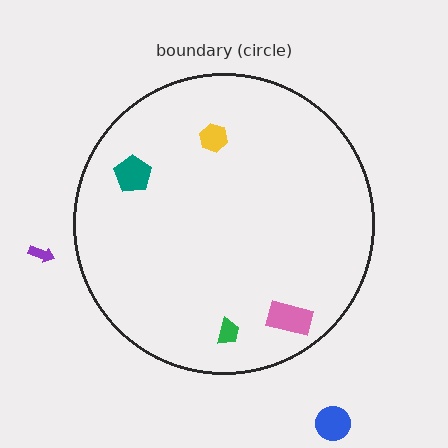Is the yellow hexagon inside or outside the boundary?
Inside.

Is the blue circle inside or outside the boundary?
Outside.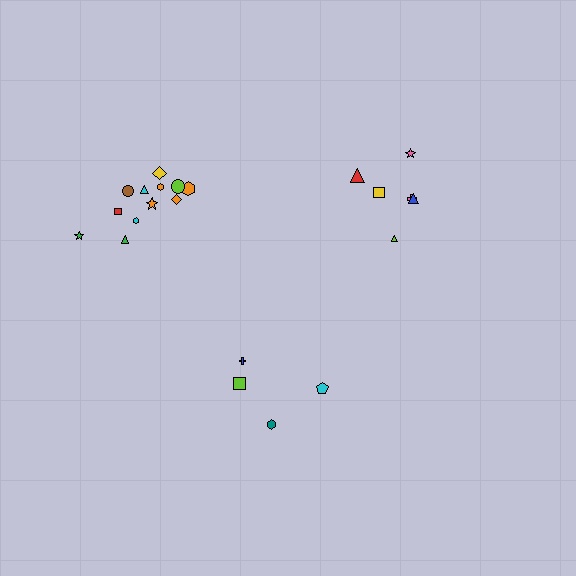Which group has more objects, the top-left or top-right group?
The top-left group.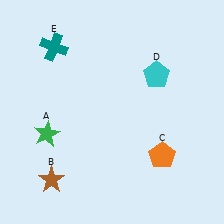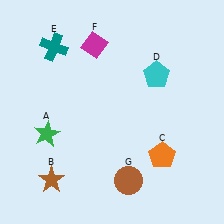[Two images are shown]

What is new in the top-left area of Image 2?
A magenta diamond (F) was added in the top-left area of Image 2.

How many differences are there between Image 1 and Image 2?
There are 2 differences between the two images.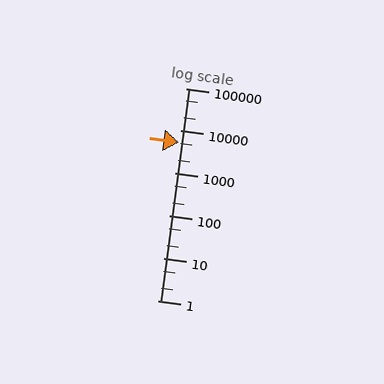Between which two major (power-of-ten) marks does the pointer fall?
The pointer is between 1000 and 10000.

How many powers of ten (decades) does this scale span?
The scale spans 5 decades, from 1 to 100000.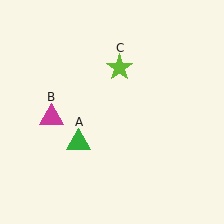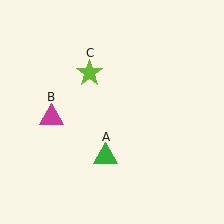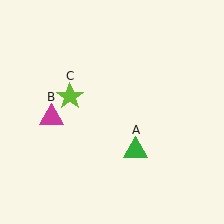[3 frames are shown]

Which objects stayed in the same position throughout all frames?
Magenta triangle (object B) remained stationary.